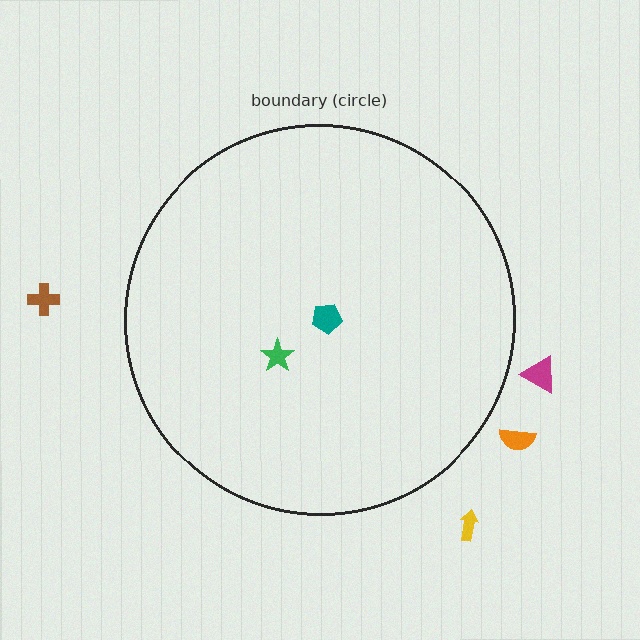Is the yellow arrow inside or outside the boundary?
Outside.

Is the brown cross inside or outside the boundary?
Outside.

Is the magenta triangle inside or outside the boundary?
Outside.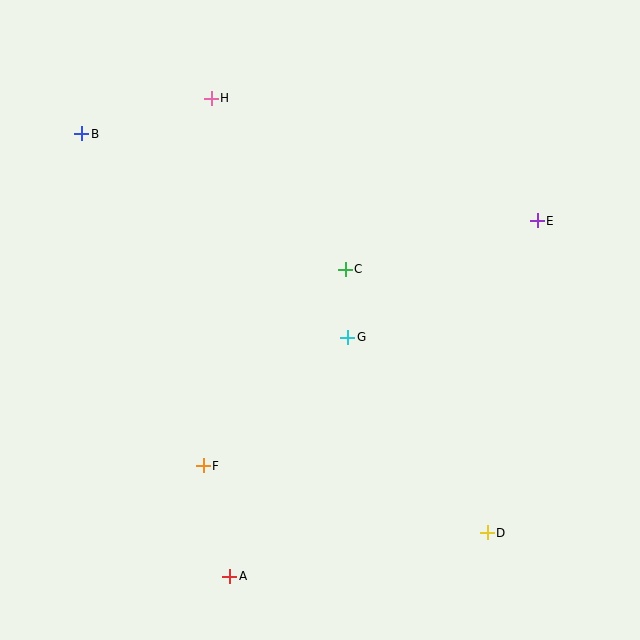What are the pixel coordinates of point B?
Point B is at (82, 134).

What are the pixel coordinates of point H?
Point H is at (211, 98).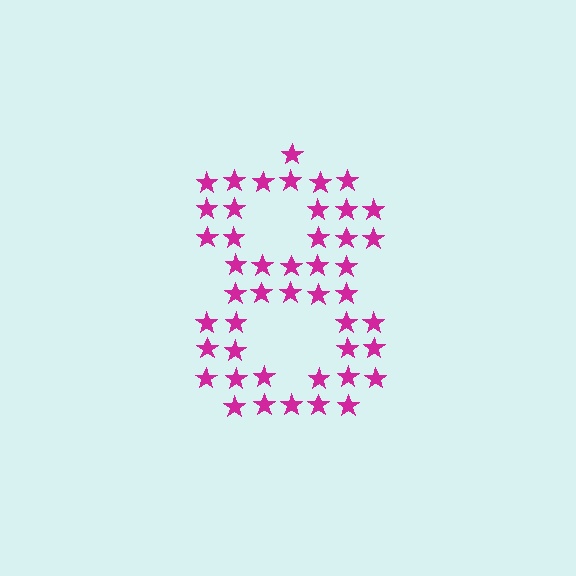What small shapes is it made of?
It is made of small stars.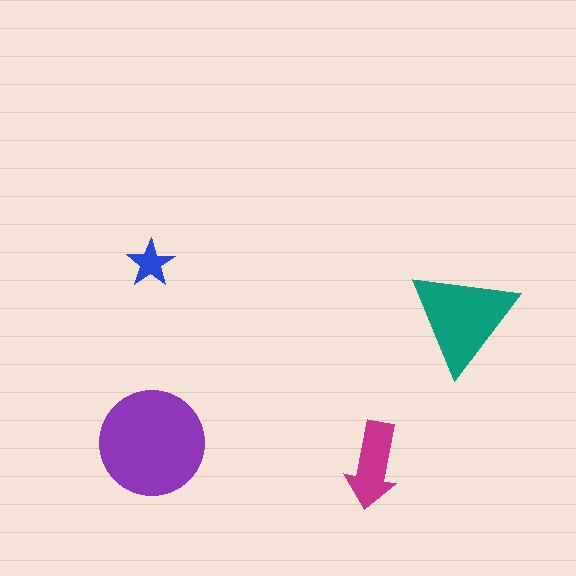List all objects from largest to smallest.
The purple circle, the teal triangle, the magenta arrow, the blue star.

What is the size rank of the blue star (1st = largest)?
4th.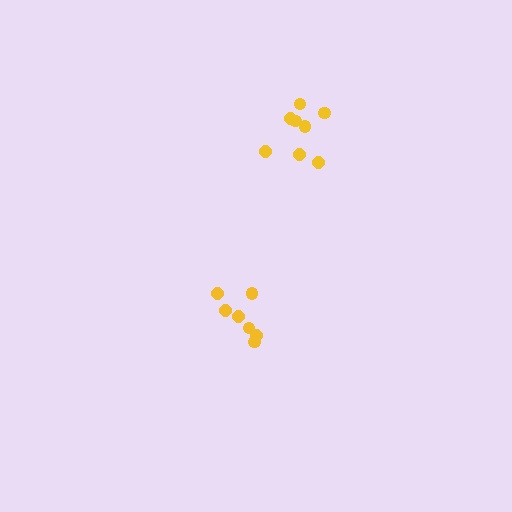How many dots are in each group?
Group 1: 7 dots, Group 2: 8 dots (15 total).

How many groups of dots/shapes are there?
There are 2 groups.